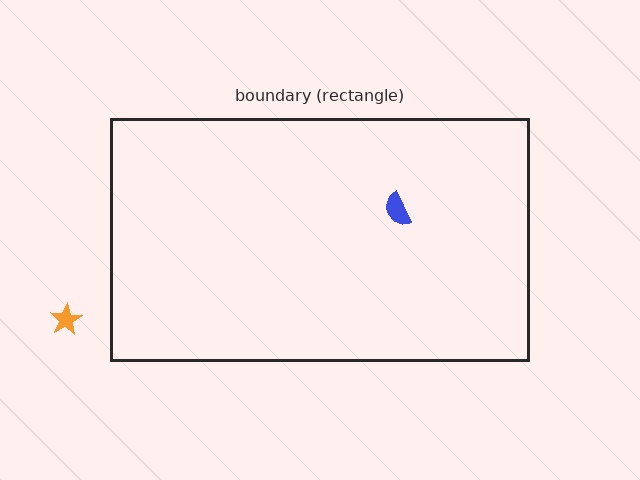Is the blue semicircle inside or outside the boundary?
Inside.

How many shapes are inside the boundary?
1 inside, 1 outside.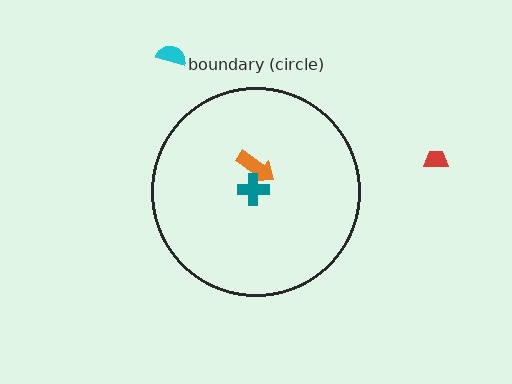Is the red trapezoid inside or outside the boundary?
Outside.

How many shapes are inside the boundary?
2 inside, 2 outside.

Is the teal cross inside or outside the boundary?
Inside.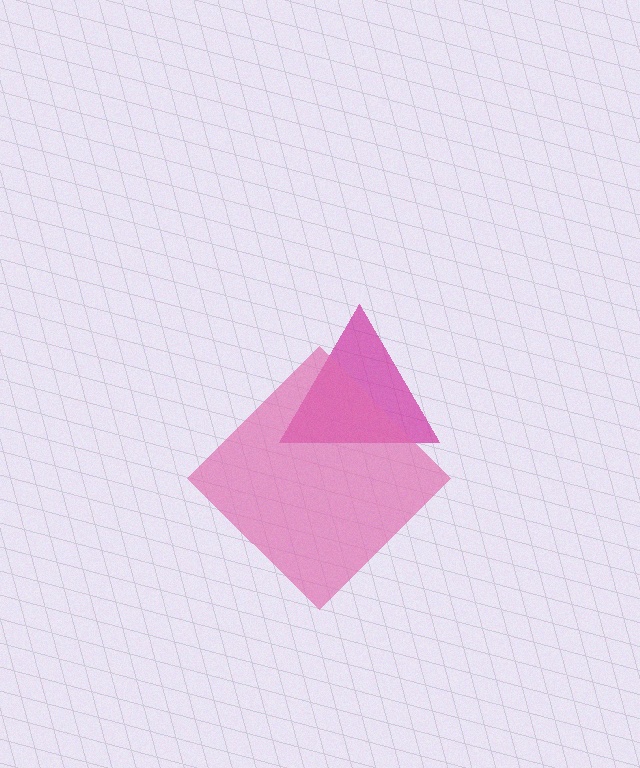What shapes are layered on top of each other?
The layered shapes are: a magenta triangle, a pink diamond.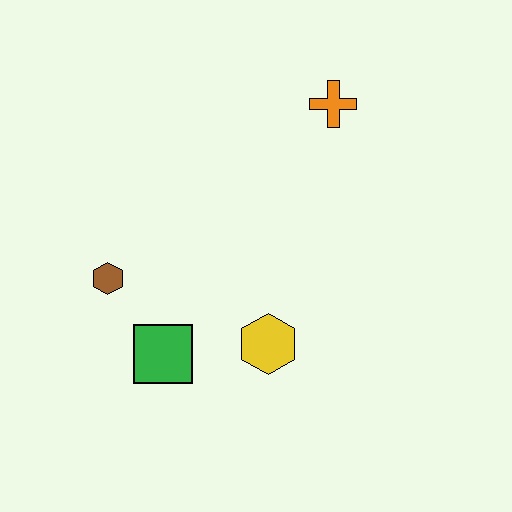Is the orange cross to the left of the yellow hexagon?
No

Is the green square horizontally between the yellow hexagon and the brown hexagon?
Yes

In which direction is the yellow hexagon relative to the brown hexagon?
The yellow hexagon is to the right of the brown hexagon.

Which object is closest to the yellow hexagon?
The green square is closest to the yellow hexagon.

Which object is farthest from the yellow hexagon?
The orange cross is farthest from the yellow hexagon.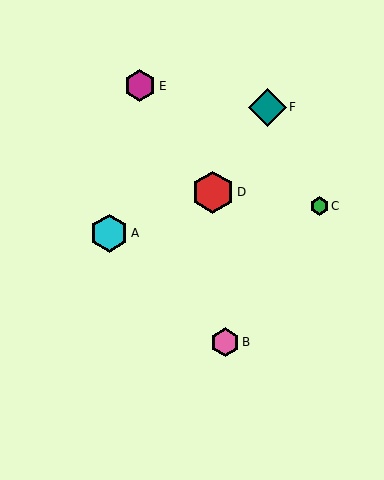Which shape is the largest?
The red hexagon (labeled D) is the largest.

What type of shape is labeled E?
Shape E is a magenta hexagon.